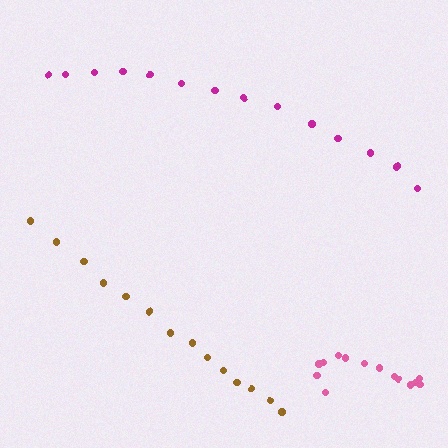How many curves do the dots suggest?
There are 3 distinct paths.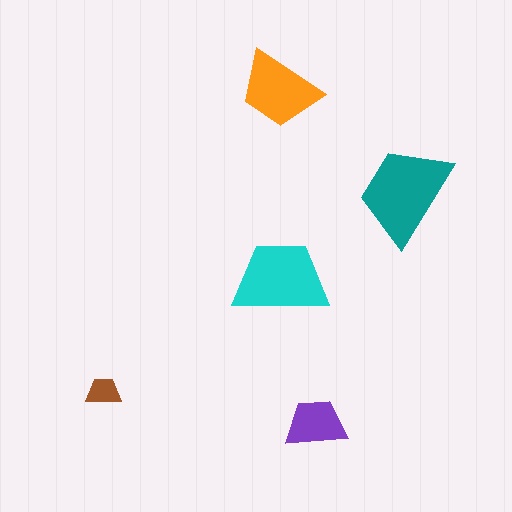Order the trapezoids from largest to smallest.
the teal one, the cyan one, the orange one, the purple one, the brown one.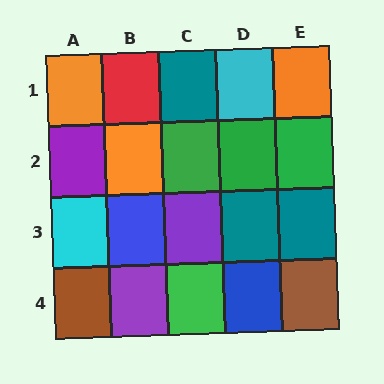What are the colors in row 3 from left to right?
Cyan, blue, purple, teal, teal.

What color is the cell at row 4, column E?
Brown.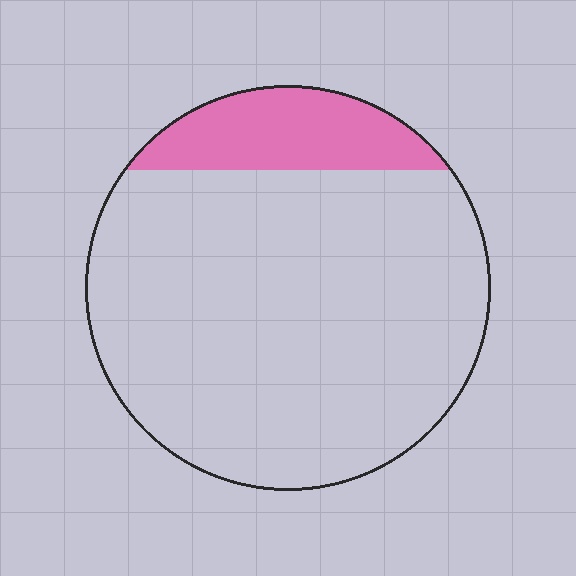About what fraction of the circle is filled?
About one sixth (1/6).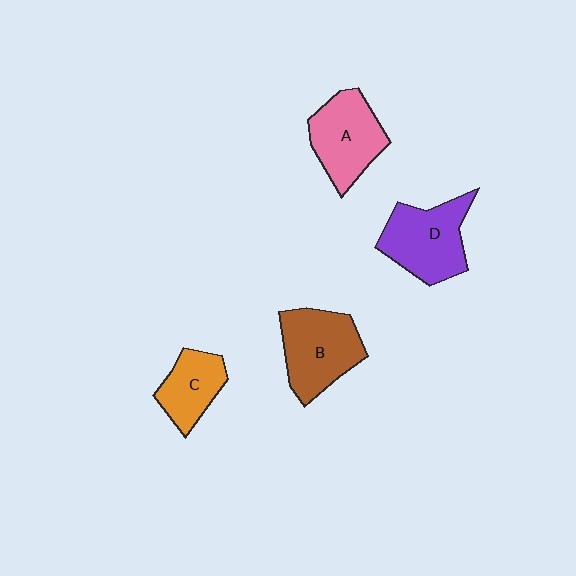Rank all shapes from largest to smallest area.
From largest to smallest: B (brown), D (purple), A (pink), C (orange).